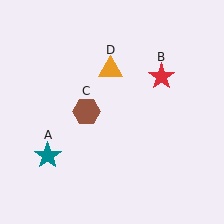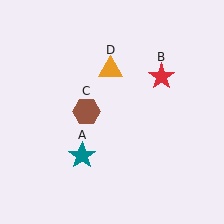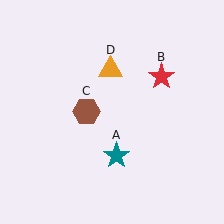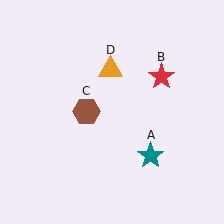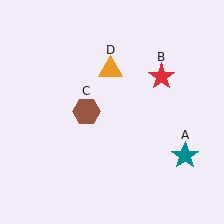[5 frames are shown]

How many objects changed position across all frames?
1 object changed position: teal star (object A).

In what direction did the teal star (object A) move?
The teal star (object A) moved right.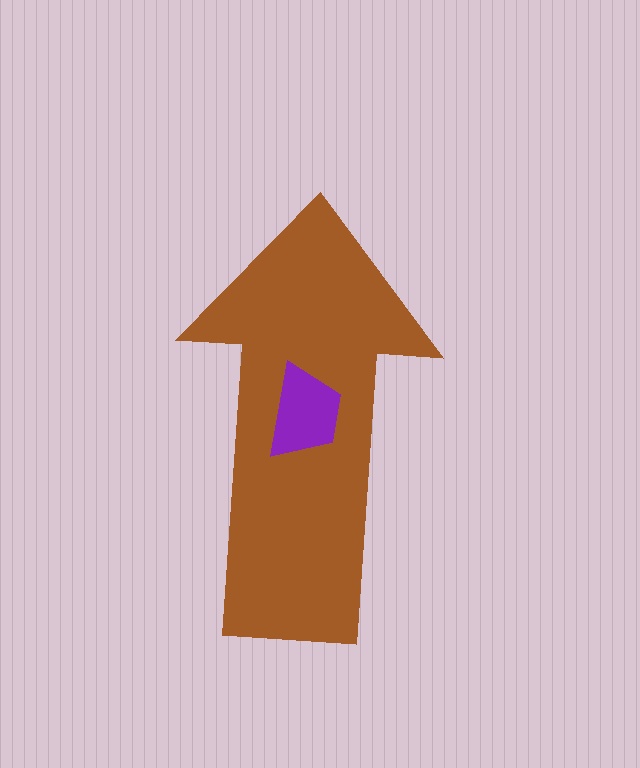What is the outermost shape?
The brown arrow.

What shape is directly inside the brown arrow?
The purple trapezoid.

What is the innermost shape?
The purple trapezoid.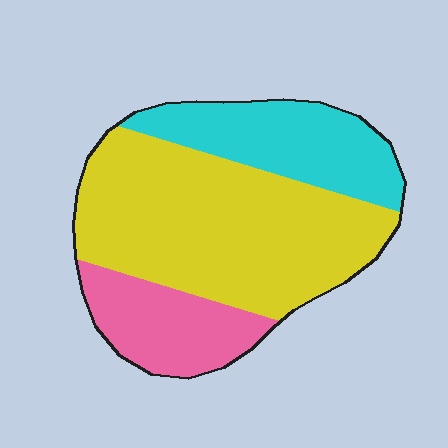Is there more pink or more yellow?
Yellow.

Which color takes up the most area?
Yellow, at roughly 55%.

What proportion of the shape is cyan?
Cyan covers around 25% of the shape.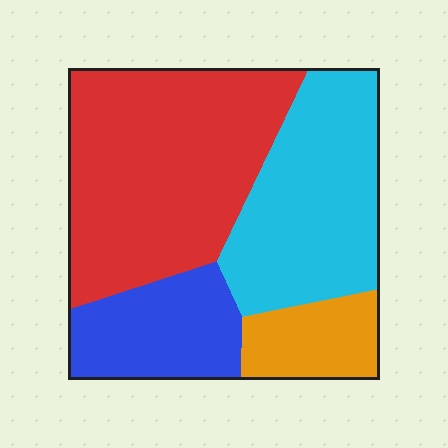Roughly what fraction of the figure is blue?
Blue covers roughly 15% of the figure.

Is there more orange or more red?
Red.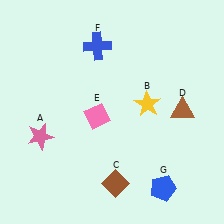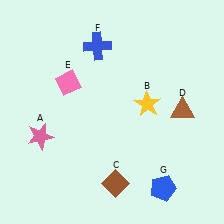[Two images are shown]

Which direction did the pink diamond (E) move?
The pink diamond (E) moved up.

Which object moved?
The pink diamond (E) moved up.